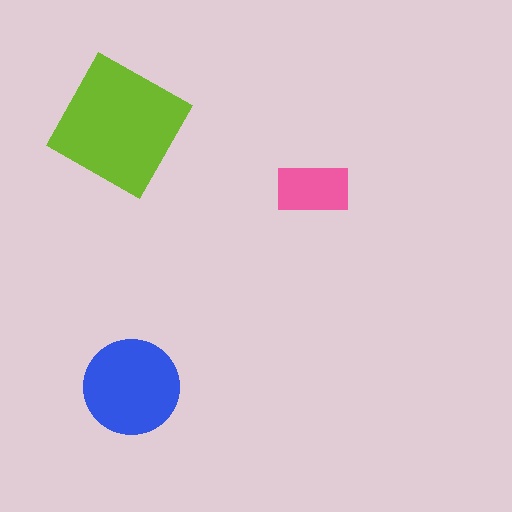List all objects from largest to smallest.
The lime square, the blue circle, the pink rectangle.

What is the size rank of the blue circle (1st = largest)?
2nd.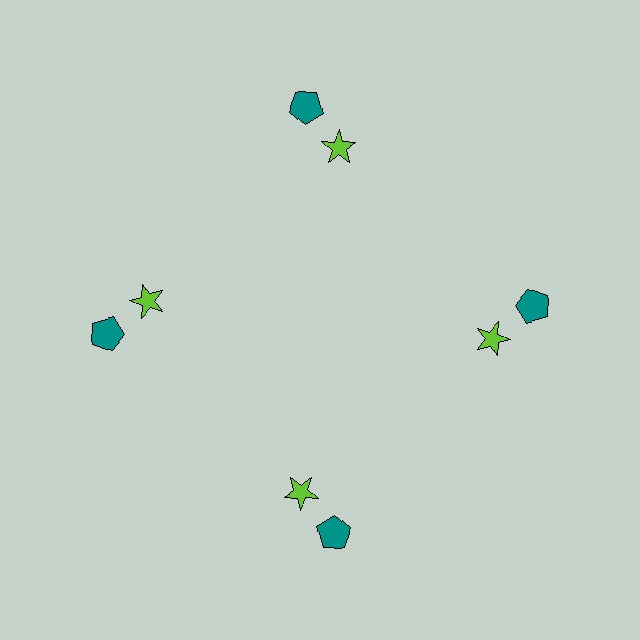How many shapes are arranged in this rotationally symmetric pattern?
There are 8 shapes, arranged in 4 groups of 2.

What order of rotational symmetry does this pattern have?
This pattern has 4-fold rotational symmetry.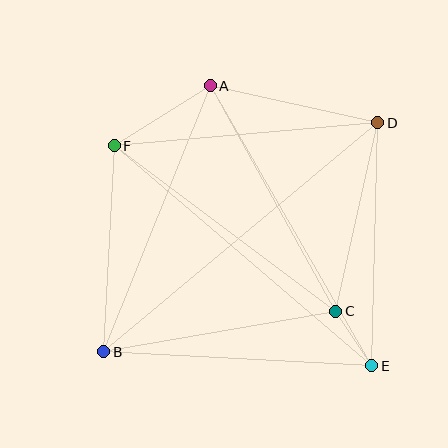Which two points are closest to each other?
Points C and E are closest to each other.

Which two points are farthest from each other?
Points B and D are farthest from each other.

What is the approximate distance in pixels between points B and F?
The distance between B and F is approximately 206 pixels.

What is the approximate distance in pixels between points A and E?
The distance between A and E is approximately 323 pixels.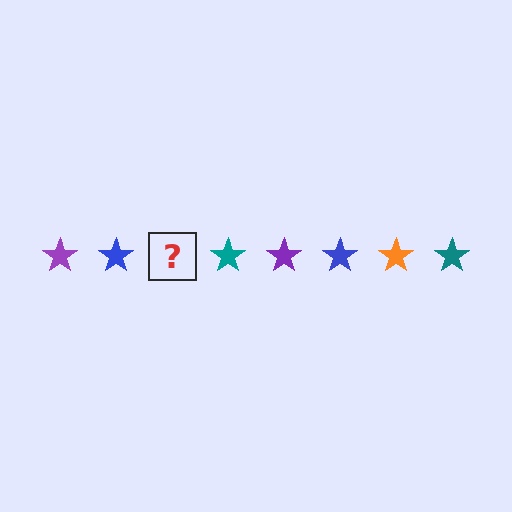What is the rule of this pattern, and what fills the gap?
The rule is that the pattern cycles through purple, blue, orange, teal stars. The gap should be filled with an orange star.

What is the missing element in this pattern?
The missing element is an orange star.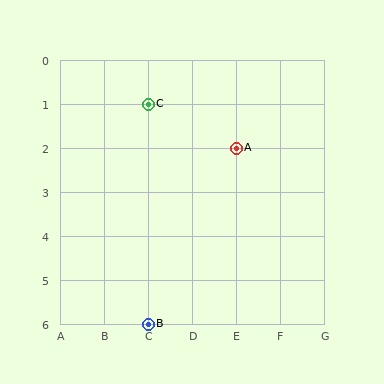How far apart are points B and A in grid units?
Points B and A are 2 columns and 4 rows apart (about 4.5 grid units diagonally).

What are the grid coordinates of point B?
Point B is at grid coordinates (C, 6).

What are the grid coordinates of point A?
Point A is at grid coordinates (E, 2).